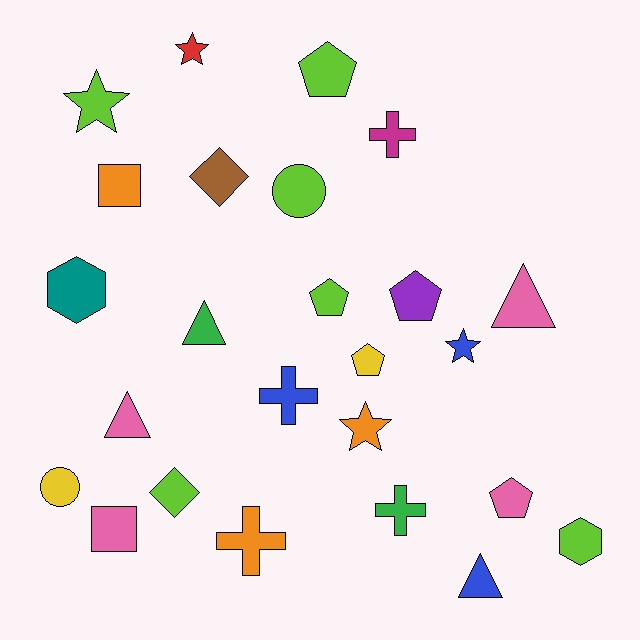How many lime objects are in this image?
There are 6 lime objects.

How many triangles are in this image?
There are 4 triangles.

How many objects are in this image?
There are 25 objects.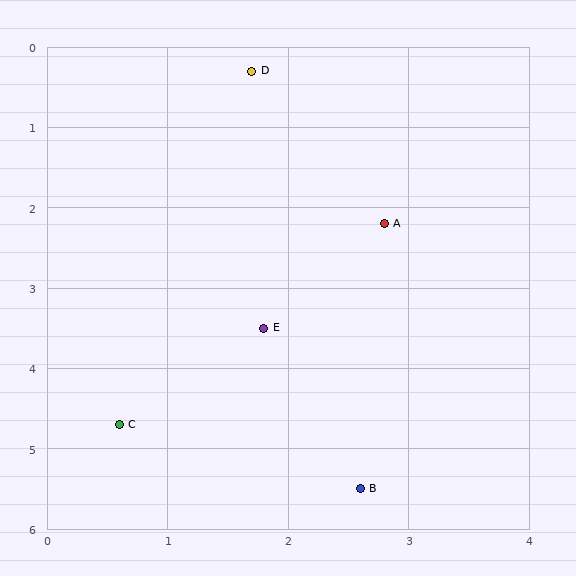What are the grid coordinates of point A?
Point A is at approximately (2.8, 2.2).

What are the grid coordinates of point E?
Point E is at approximately (1.8, 3.5).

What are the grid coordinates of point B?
Point B is at approximately (2.6, 5.5).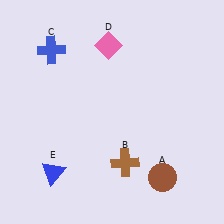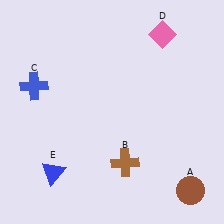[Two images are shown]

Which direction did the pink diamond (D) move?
The pink diamond (D) moved right.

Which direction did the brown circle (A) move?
The brown circle (A) moved right.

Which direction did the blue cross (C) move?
The blue cross (C) moved down.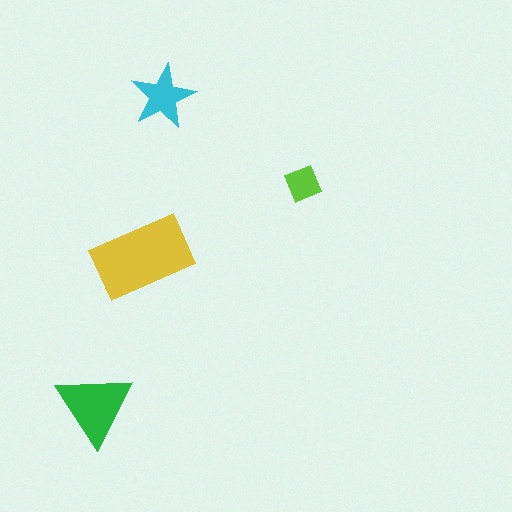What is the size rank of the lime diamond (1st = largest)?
4th.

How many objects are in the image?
There are 4 objects in the image.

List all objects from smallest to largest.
The lime diamond, the cyan star, the green triangle, the yellow rectangle.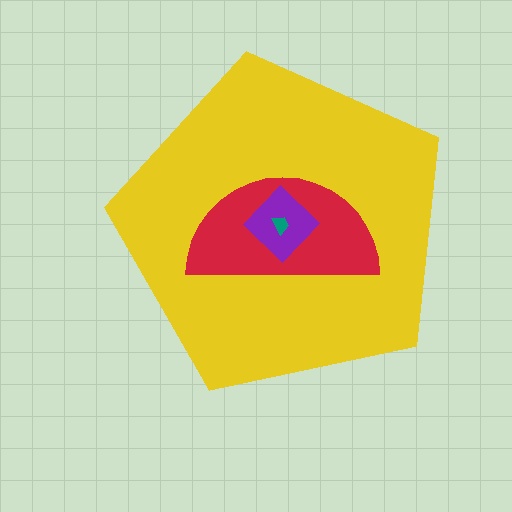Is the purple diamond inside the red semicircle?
Yes.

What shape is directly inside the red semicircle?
The purple diamond.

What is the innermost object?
The teal trapezoid.